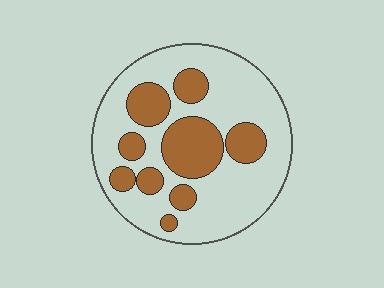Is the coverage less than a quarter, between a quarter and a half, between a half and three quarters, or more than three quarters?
Between a quarter and a half.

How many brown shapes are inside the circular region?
9.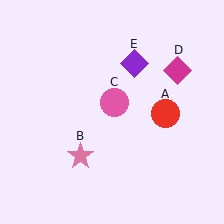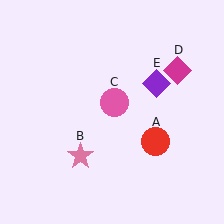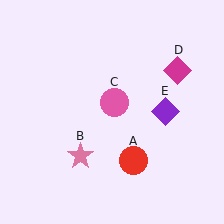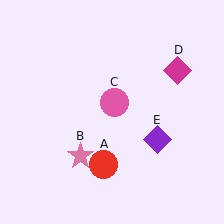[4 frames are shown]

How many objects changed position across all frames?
2 objects changed position: red circle (object A), purple diamond (object E).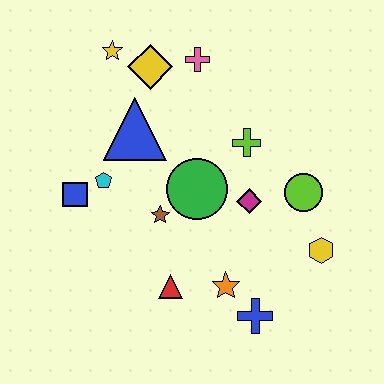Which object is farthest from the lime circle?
The yellow star is farthest from the lime circle.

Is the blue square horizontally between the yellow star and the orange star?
No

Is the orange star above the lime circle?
No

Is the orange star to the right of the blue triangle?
Yes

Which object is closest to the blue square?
The cyan pentagon is closest to the blue square.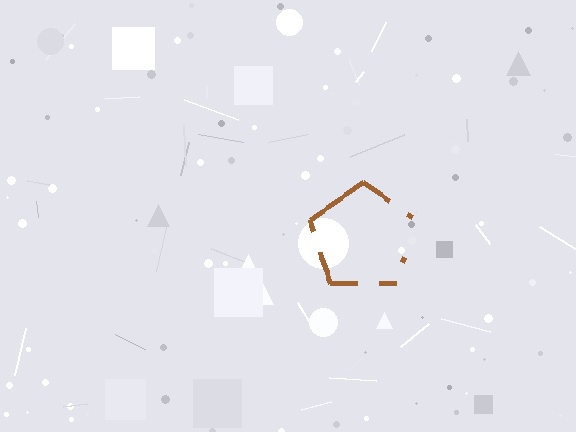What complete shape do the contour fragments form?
The contour fragments form a pentagon.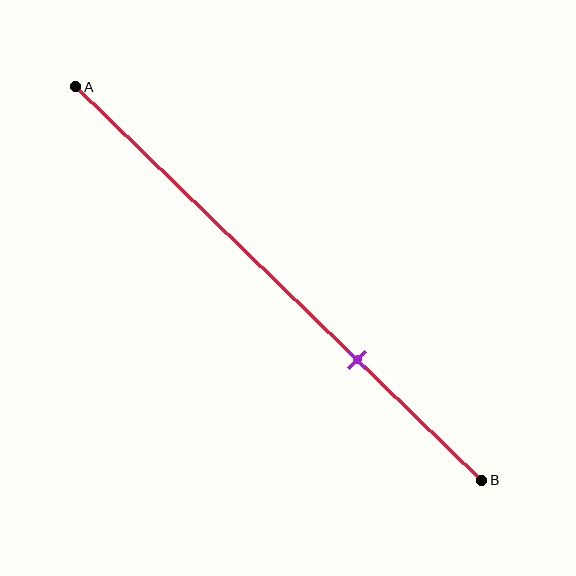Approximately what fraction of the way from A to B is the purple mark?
The purple mark is approximately 70% of the way from A to B.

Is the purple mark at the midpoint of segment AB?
No, the mark is at about 70% from A, not at the 50% midpoint.